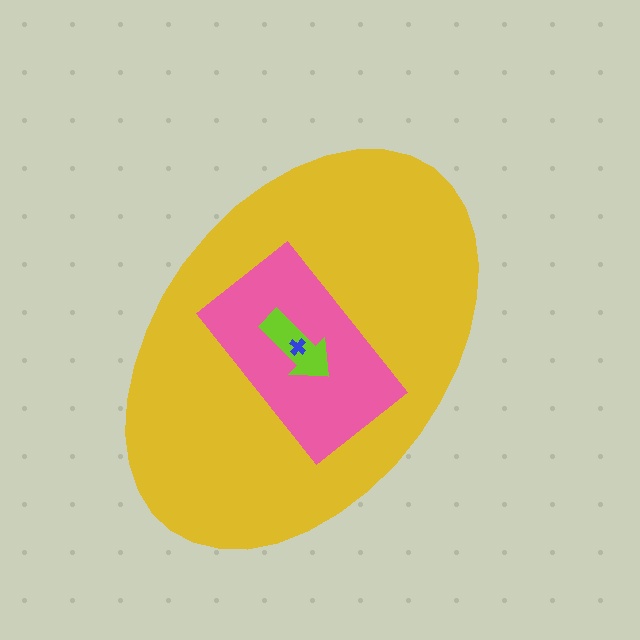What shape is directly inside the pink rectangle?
The lime arrow.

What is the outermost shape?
The yellow ellipse.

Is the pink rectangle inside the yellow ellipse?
Yes.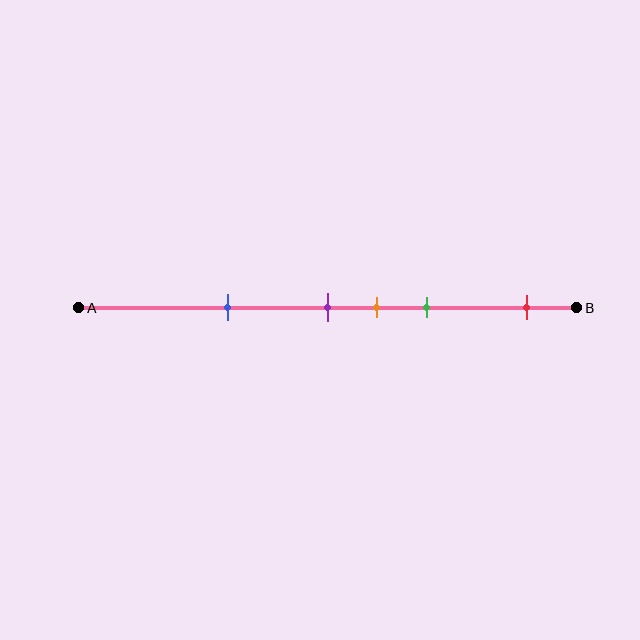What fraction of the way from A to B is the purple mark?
The purple mark is approximately 50% (0.5) of the way from A to B.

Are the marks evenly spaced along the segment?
No, the marks are not evenly spaced.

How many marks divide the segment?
There are 5 marks dividing the segment.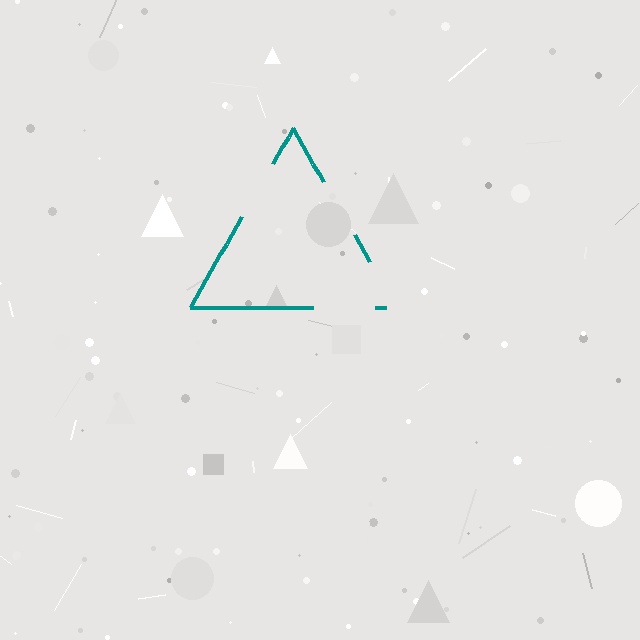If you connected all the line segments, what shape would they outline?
They would outline a triangle.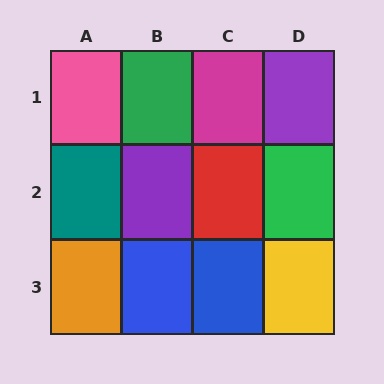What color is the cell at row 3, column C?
Blue.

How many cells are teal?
1 cell is teal.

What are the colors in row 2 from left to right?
Teal, purple, red, green.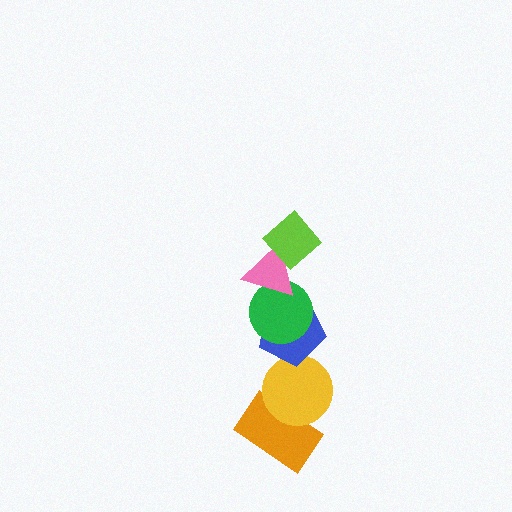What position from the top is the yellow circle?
The yellow circle is 5th from the top.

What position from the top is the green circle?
The green circle is 3rd from the top.